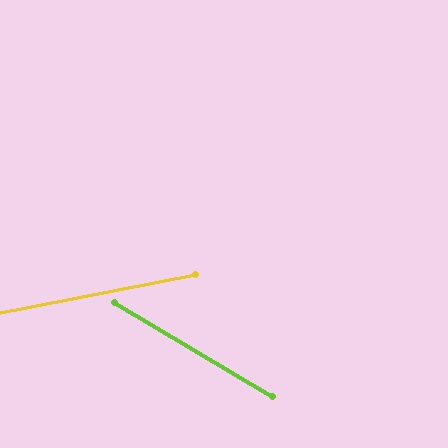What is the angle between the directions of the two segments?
Approximately 42 degrees.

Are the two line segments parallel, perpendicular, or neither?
Neither parallel nor perpendicular — they differ by about 42°.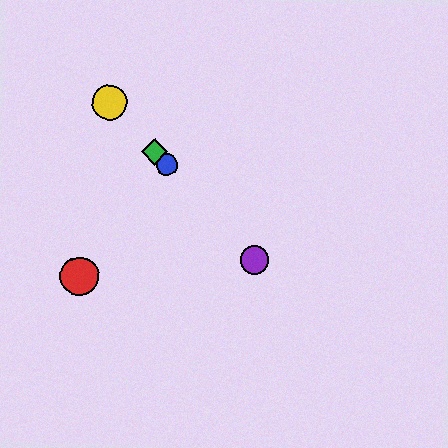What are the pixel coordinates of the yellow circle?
The yellow circle is at (110, 103).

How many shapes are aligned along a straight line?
4 shapes (the blue circle, the green diamond, the yellow circle, the purple circle) are aligned along a straight line.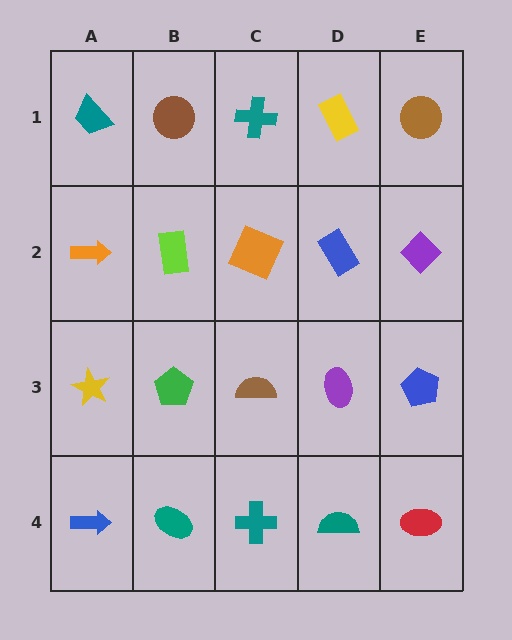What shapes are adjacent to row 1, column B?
A lime rectangle (row 2, column B), a teal trapezoid (row 1, column A), a teal cross (row 1, column C).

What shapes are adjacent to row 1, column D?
A blue rectangle (row 2, column D), a teal cross (row 1, column C), a brown circle (row 1, column E).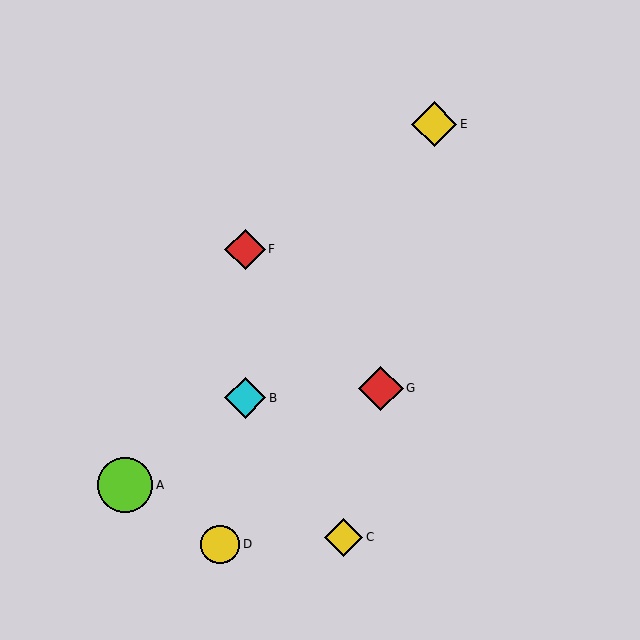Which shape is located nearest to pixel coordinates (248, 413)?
The cyan diamond (labeled B) at (245, 398) is nearest to that location.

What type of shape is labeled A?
Shape A is a lime circle.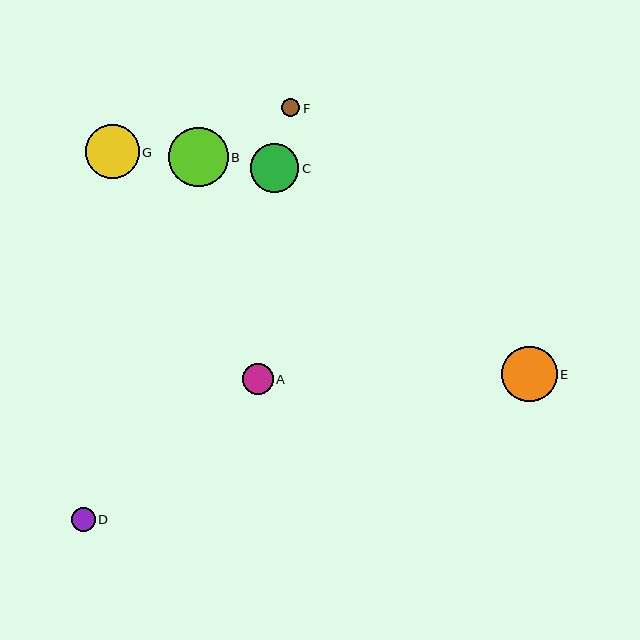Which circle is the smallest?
Circle F is the smallest with a size of approximately 18 pixels.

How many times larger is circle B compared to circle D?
Circle B is approximately 2.5 times the size of circle D.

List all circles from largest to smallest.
From largest to smallest: B, E, G, C, A, D, F.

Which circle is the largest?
Circle B is the largest with a size of approximately 60 pixels.